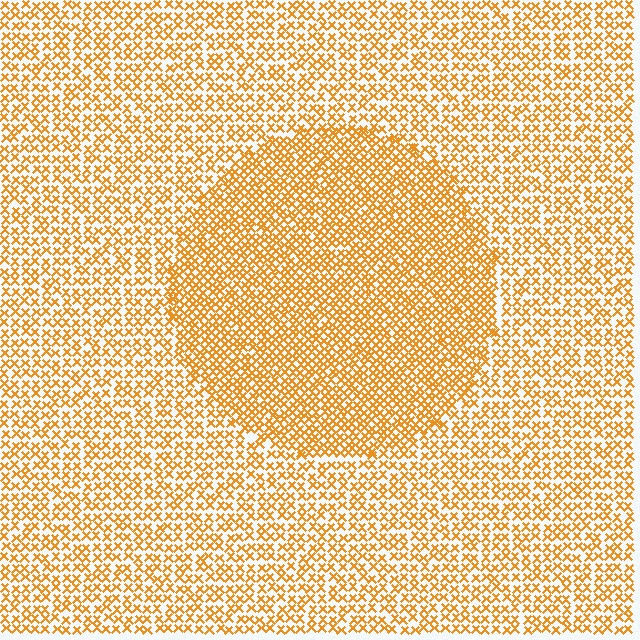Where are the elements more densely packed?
The elements are more densely packed inside the circle boundary.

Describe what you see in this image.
The image contains small orange elements arranged at two different densities. A circle-shaped region is visible where the elements are more densely packed than the surrounding area.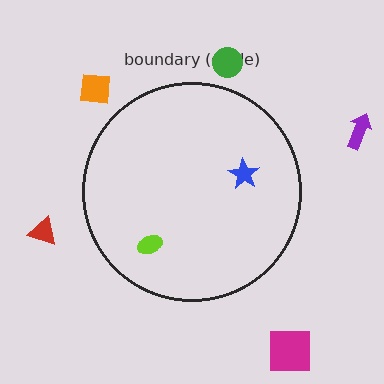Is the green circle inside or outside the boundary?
Outside.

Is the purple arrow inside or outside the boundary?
Outside.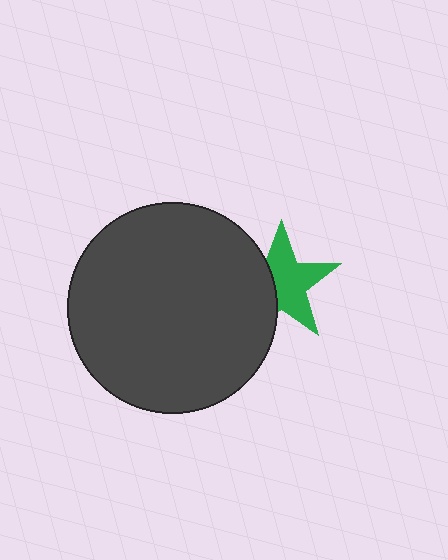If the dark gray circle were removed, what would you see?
You would see the complete green star.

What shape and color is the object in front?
The object in front is a dark gray circle.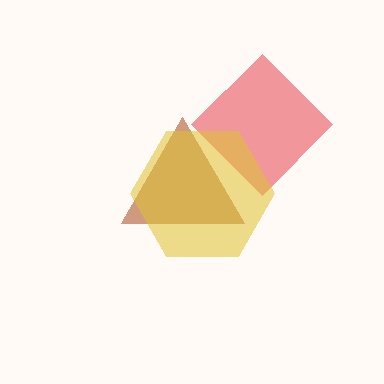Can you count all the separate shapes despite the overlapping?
Yes, there are 3 separate shapes.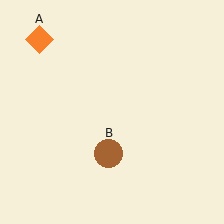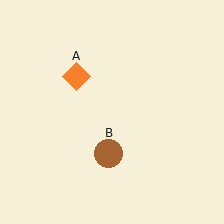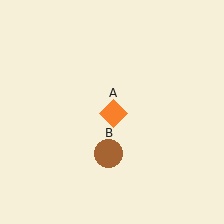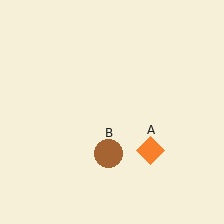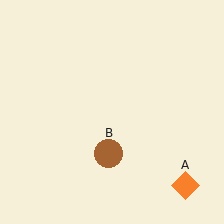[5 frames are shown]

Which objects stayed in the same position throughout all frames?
Brown circle (object B) remained stationary.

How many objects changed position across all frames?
1 object changed position: orange diamond (object A).